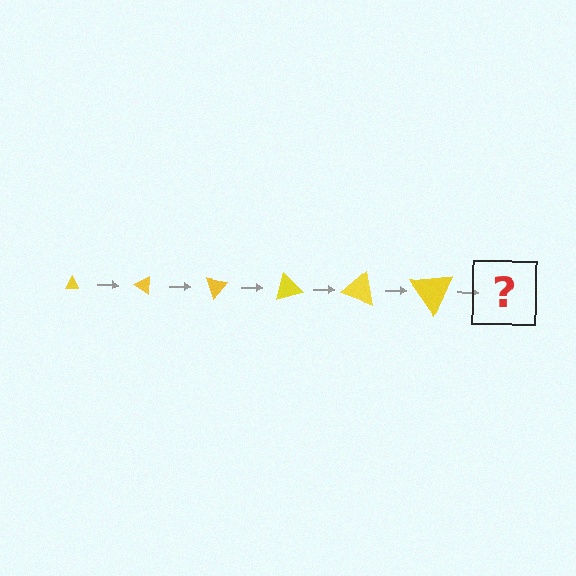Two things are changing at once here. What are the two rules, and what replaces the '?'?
The two rules are that the triangle grows larger each step and it rotates 35 degrees each step. The '?' should be a triangle, larger than the previous one and rotated 210 degrees from the start.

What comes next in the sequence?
The next element should be a triangle, larger than the previous one and rotated 210 degrees from the start.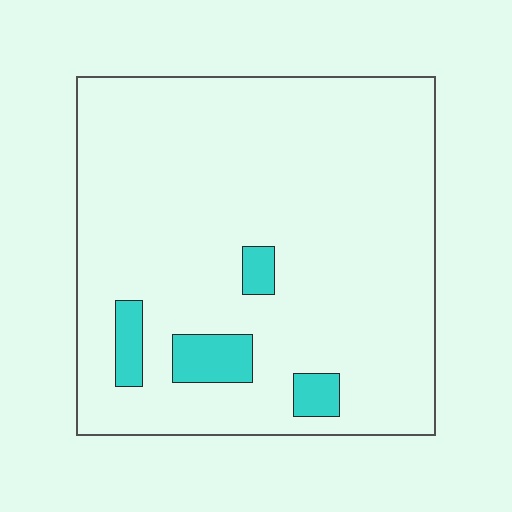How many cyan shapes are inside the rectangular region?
4.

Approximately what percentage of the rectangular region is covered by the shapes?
Approximately 10%.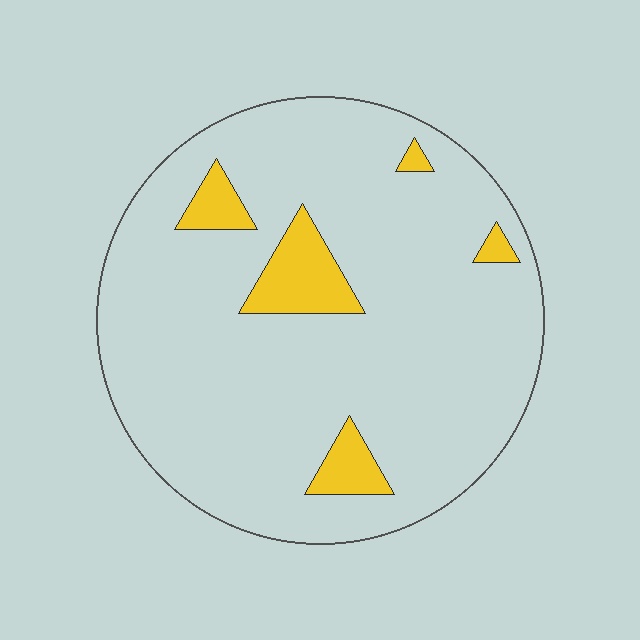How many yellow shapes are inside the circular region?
5.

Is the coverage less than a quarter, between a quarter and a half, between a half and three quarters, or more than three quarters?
Less than a quarter.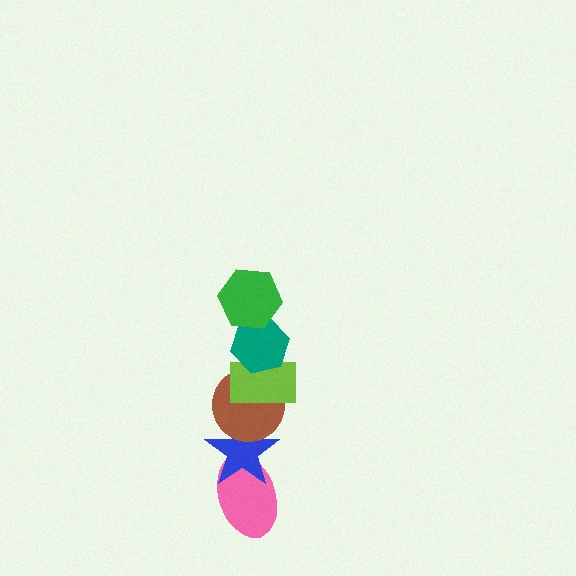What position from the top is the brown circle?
The brown circle is 4th from the top.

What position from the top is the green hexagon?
The green hexagon is 1st from the top.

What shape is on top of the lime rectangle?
The teal hexagon is on top of the lime rectangle.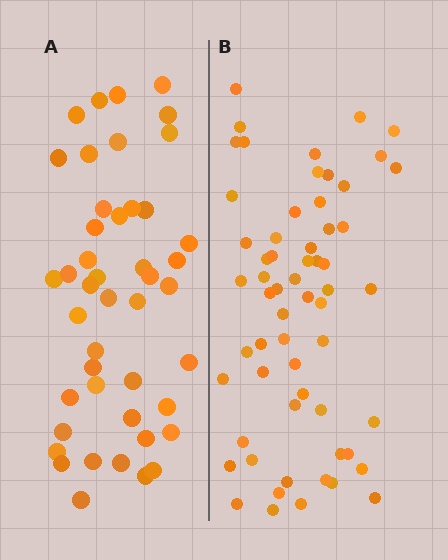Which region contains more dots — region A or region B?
Region B (the right region) has more dots.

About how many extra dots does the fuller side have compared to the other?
Region B has approximately 15 more dots than region A.